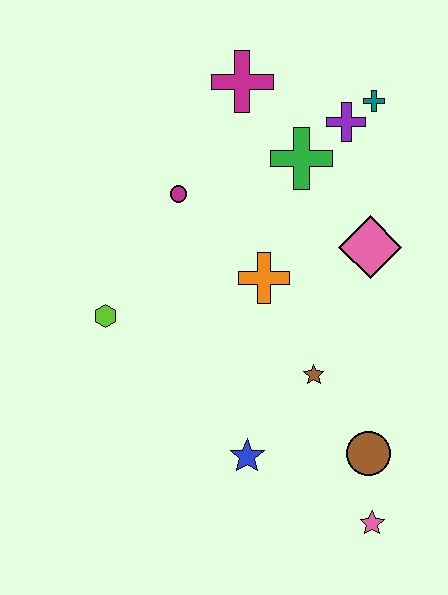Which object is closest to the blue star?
The brown star is closest to the blue star.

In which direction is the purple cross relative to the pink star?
The purple cross is above the pink star.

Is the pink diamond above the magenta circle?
No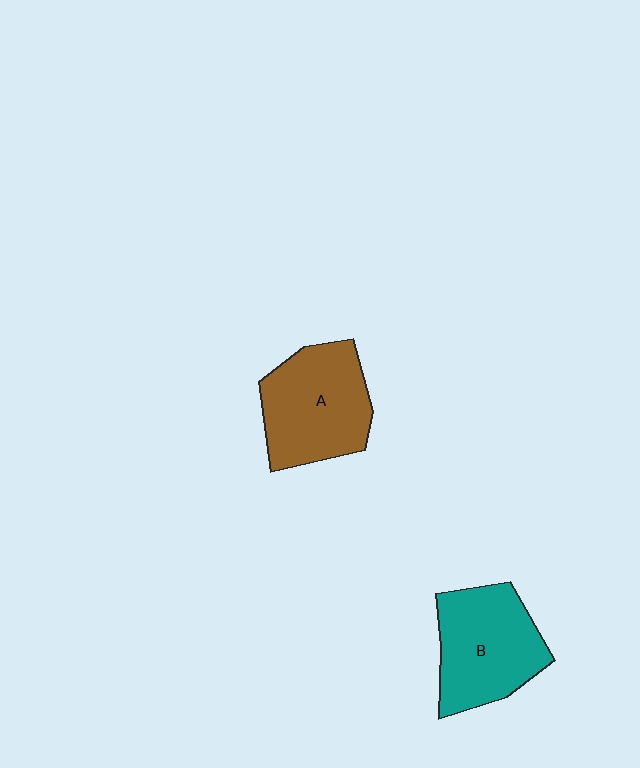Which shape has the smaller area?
Shape B (teal).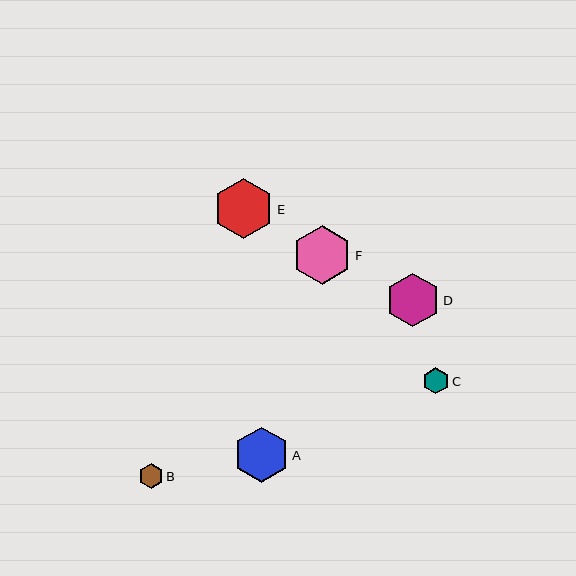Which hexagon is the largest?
Hexagon E is the largest with a size of approximately 60 pixels.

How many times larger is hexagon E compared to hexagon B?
Hexagon E is approximately 2.5 times the size of hexagon B.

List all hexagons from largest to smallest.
From largest to smallest: E, F, A, D, C, B.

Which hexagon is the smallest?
Hexagon B is the smallest with a size of approximately 25 pixels.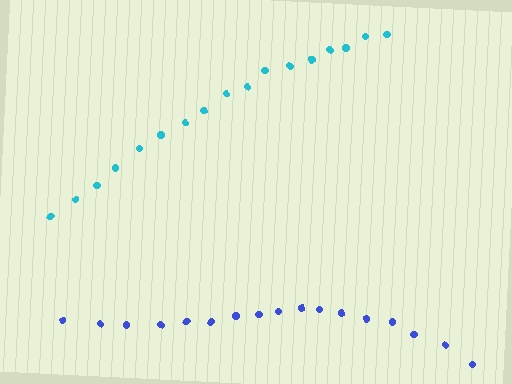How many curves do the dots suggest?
There are 2 distinct paths.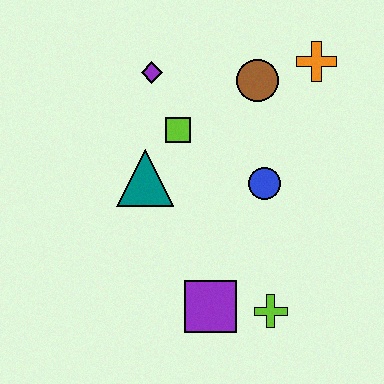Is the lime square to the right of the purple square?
No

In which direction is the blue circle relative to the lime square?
The blue circle is to the right of the lime square.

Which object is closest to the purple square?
The lime cross is closest to the purple square.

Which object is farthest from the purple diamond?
The lime cross is farthest from the purple diamond.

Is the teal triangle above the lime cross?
Yes